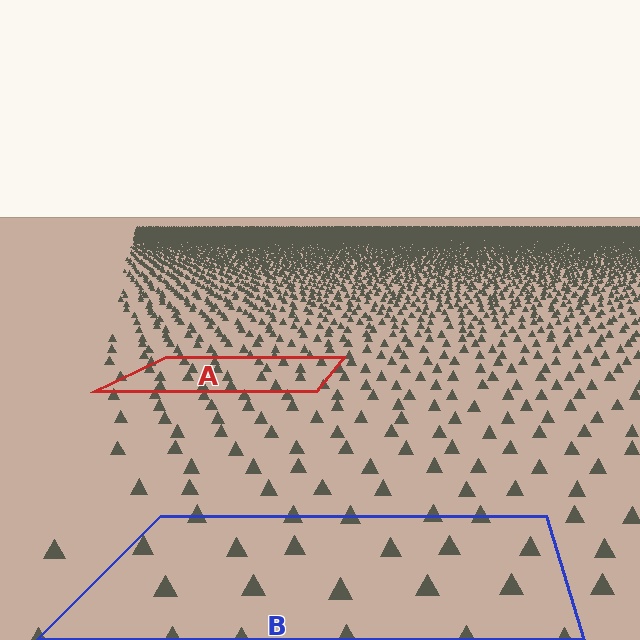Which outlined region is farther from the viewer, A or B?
Region A is farther from the viewer — the texture elements inside it appear smaller and more densely packed.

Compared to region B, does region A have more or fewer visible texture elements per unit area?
Region A has more texture elements per unit area — they are packed more densely because it is farther away.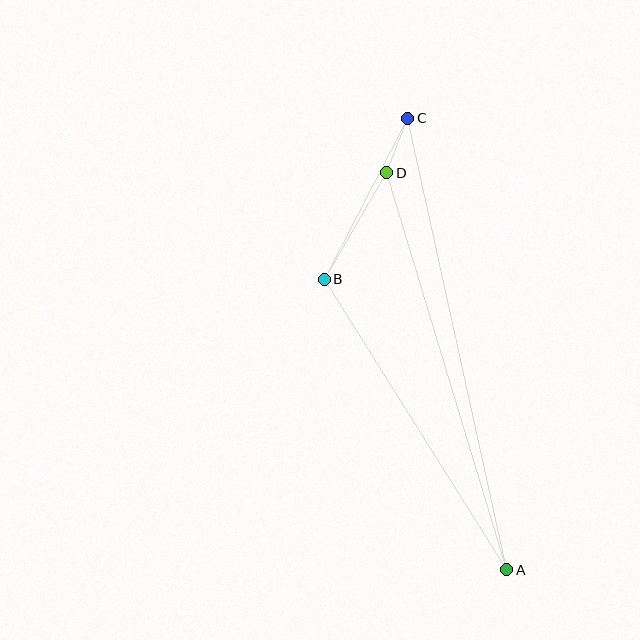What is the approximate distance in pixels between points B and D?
The distance between B and D is approximately 123 pixels.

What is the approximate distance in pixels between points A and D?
The distance between A and D is approximately 415 pixels.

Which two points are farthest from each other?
Points A and C are farthest from each other.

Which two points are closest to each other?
Points C and D are closest to each other.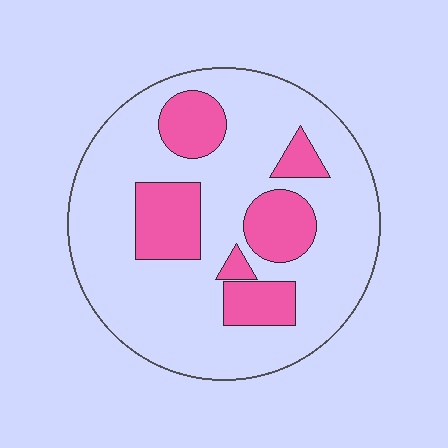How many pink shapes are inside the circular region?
6.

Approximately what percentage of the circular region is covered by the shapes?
Approximately 25%.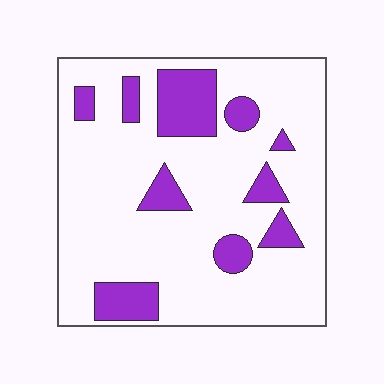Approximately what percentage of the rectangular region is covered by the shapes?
Approximately 20%.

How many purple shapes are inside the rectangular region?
10.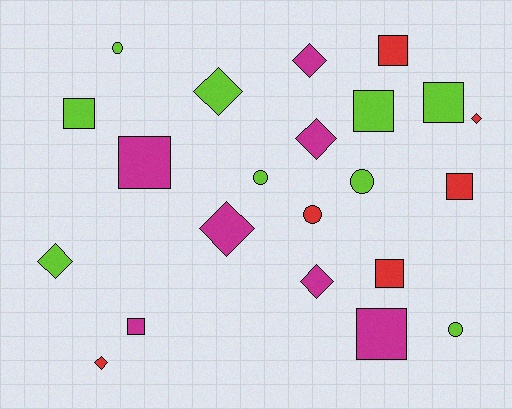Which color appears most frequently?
Lime, with 9 objects.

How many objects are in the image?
There are 22 objects.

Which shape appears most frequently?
Square, with 9 objects.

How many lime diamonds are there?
There are 2 lime diamonds.